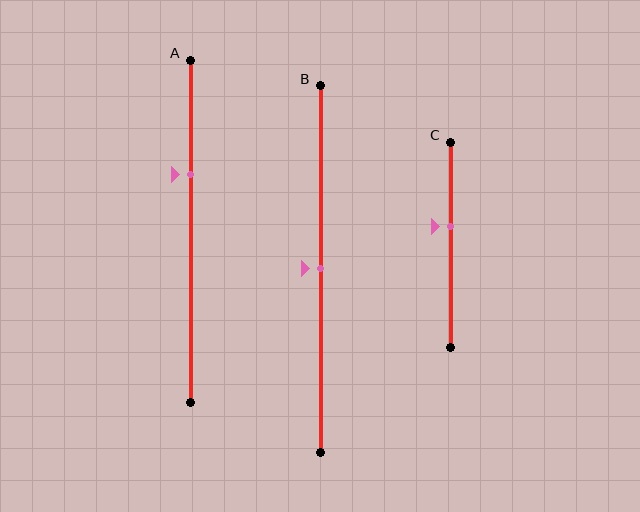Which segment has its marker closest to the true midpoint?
Segment B has its marker closest to the true midpoint.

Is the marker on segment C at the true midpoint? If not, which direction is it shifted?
No, the marker on segment C is shifted upward by about 9% of the segment length.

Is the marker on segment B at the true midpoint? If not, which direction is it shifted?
Yes, the marker on segment B is at the true midpoint.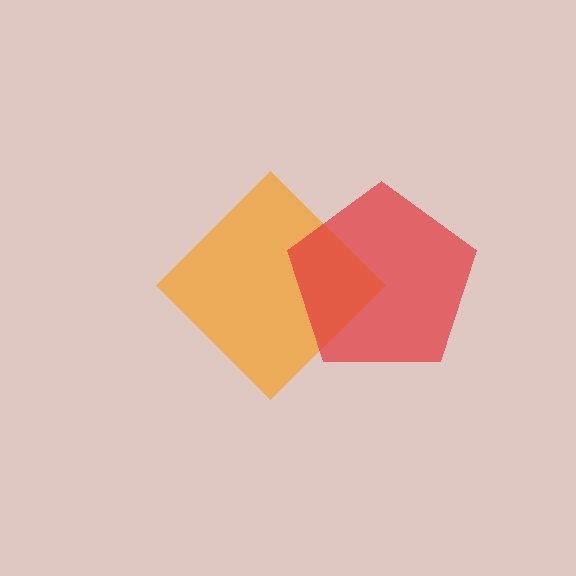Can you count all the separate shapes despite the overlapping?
Yes, there are 2 separate shapes.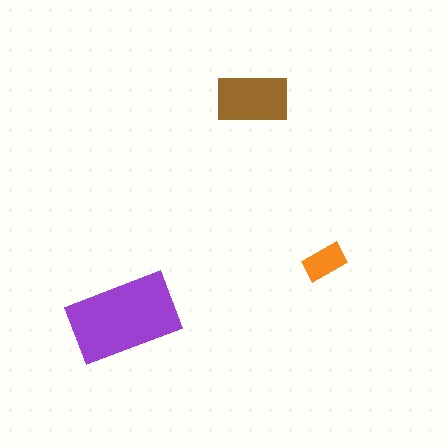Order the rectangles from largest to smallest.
the purple one, the brown one, the orange one.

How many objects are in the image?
There are 3 objects in the image.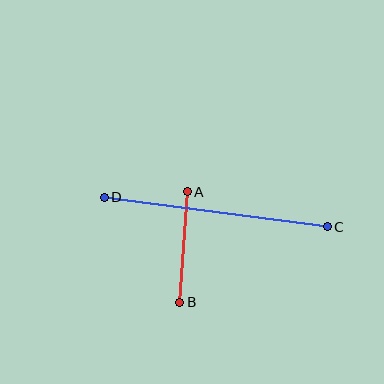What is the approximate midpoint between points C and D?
The midpoint is at approximately (216, 212) pixels.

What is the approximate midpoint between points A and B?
The midpoint is at approximately (183, 247) pixels.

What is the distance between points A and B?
The distance is approximately 111 pixels.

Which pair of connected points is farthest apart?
Points C and D are farthest apart.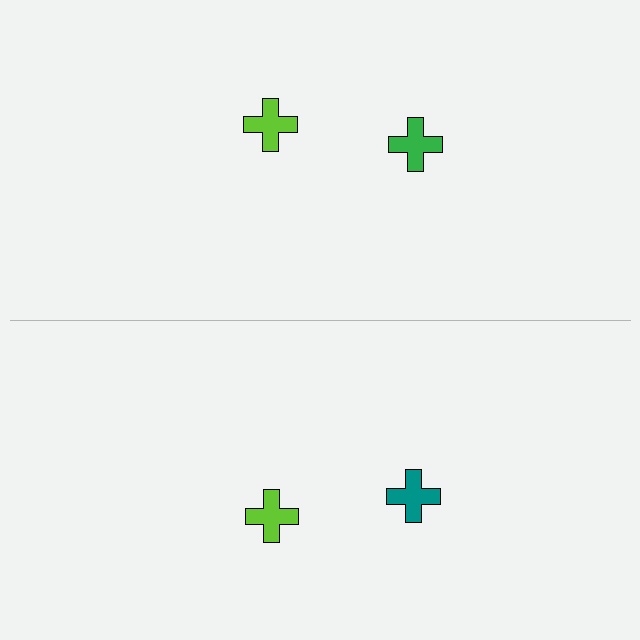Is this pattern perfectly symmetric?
No, the pattern is not perfectly symmetric. The teal cross on the bottom side breaks the symmetry — its mirror counterpart is green.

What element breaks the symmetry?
The teal cross on the bottom side breaks the symmetry — its mirror counterpart is green.